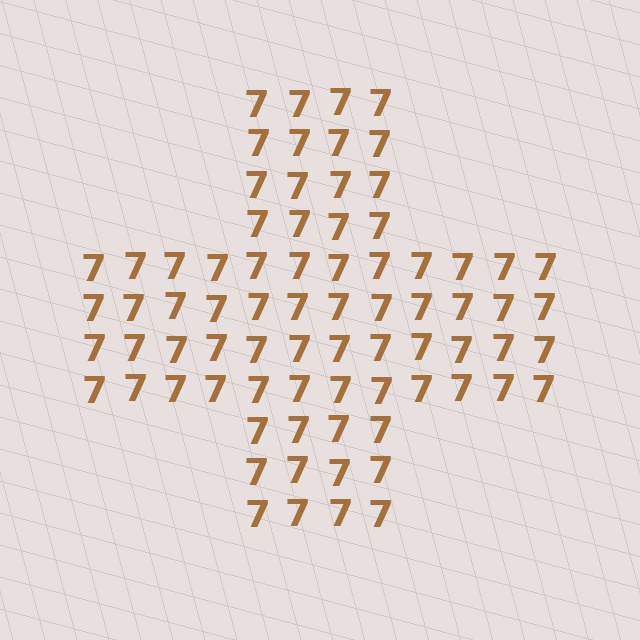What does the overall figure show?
The overall figure shows a cross.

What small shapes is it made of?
It is made of small digit 7's.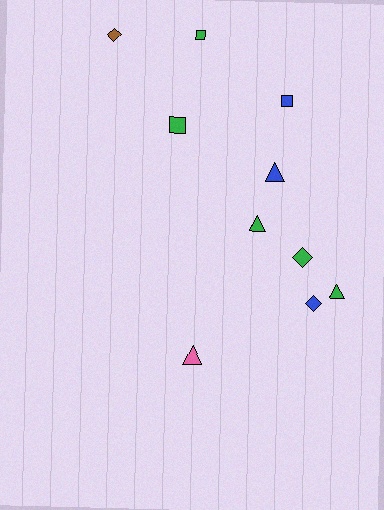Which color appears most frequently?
Green, with 5 objects.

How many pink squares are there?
There are no pink squares.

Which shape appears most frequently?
Triangle, with 4 objects.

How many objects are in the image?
There are 10 objects.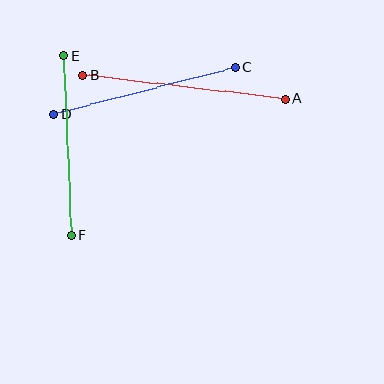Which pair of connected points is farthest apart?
Points A and B are farthest apart.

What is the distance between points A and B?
The distance is approximately 203 pixels.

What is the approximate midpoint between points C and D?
The midpoint is at approximately (144, 91) pixels.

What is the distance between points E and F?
The distance is approximately 179 pixels.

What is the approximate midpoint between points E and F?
The midpoint is at approximately (67, 145) pixels.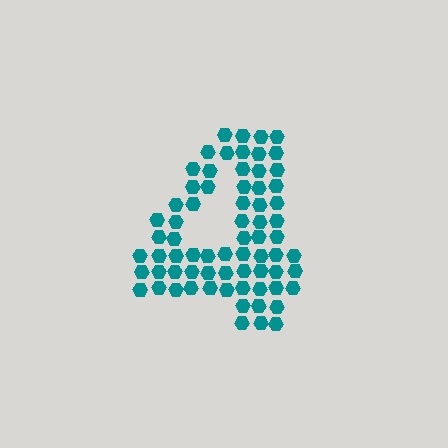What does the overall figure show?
The overall figure shows the digit 4.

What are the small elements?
The small elements are hexagons.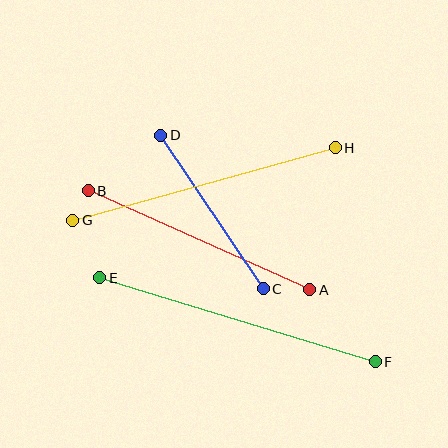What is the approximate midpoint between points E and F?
The midpoint is at approximately (237, 320) pixels.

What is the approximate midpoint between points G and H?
The midpoint is at approximately (204, 184) pixels.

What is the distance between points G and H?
The distance is approximately 272 pixels.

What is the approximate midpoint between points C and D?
The midpoint is at approximately (212, 212) pixels.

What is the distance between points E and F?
The distance is approximately 288 pixels.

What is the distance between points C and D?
The distance is approximately 185 pixels.